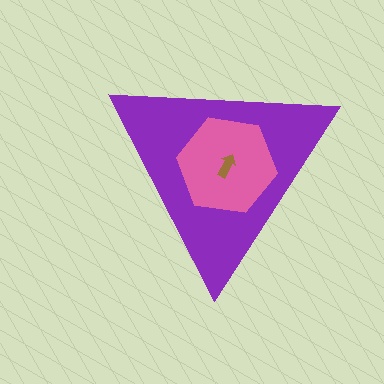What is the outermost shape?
The purple triangle.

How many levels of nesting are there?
3.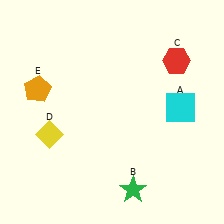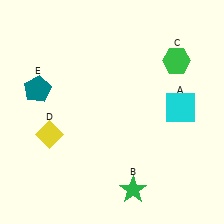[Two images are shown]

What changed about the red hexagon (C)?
In Image 1, C is red. In Image 2, it changed to green.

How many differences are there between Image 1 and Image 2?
There are 2 differences between the two images.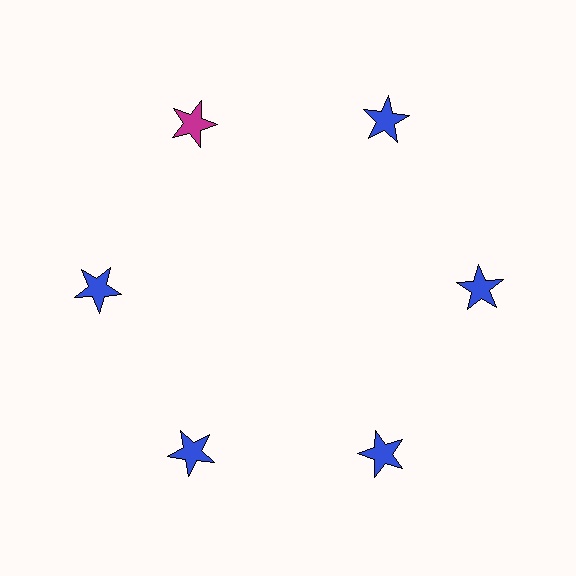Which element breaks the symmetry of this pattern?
The magenta star at roughly the 11 o'clock position breaks the symmetry. All other shapes are blue stars.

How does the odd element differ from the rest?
It has a different color: magenta instead of blue.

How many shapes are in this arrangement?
There are 6 shapes arranged in a ring pattern.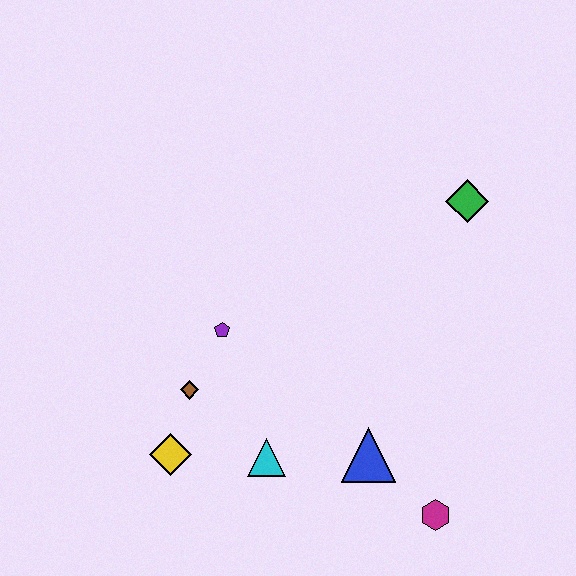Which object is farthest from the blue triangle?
The green diamond is farthest from the blue triangle.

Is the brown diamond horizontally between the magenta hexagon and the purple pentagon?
No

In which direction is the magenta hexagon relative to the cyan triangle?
The magenta hexagon is to the right of the cyan triangle.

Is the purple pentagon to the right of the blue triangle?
No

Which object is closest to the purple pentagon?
The brown diamond is closest to the purple pentagon.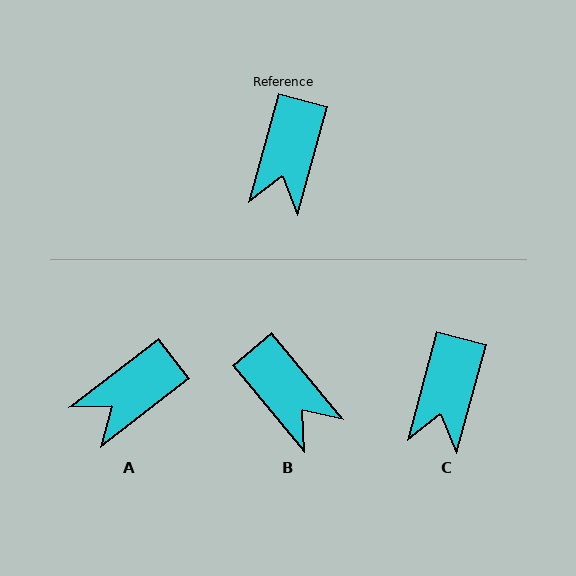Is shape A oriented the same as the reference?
No, it is off by about 37 degrees.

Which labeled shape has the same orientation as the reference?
C.